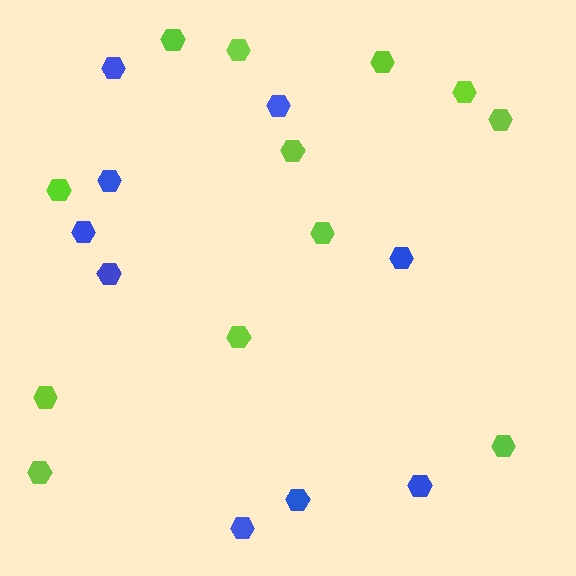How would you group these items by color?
There are 2 groups: one group of blue hexagons (9) and one group of lime hexagons (12).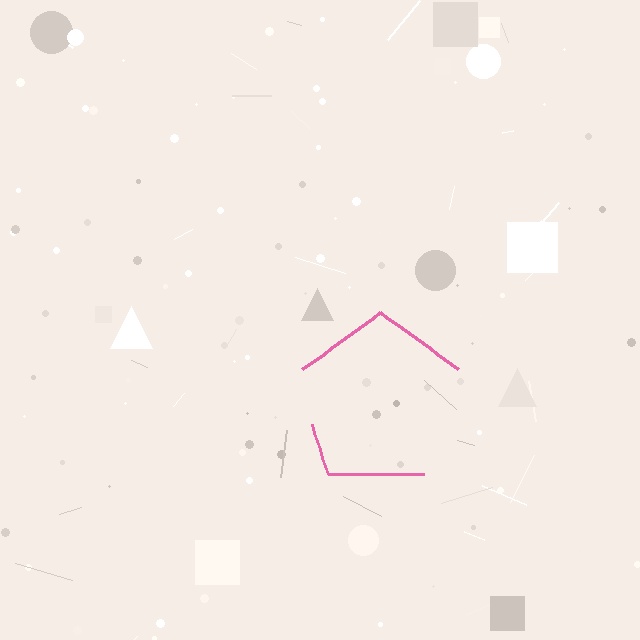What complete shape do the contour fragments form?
The contour fragments form a pentagon.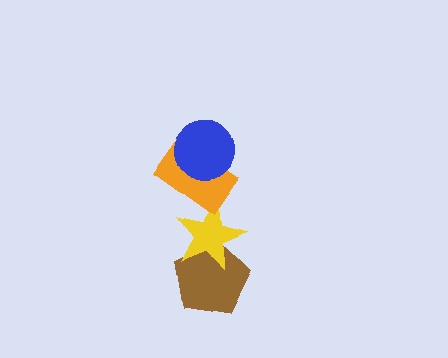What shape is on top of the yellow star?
The orange rectangle is on top of the yellow star.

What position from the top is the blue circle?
The blue circle is 1st from the top.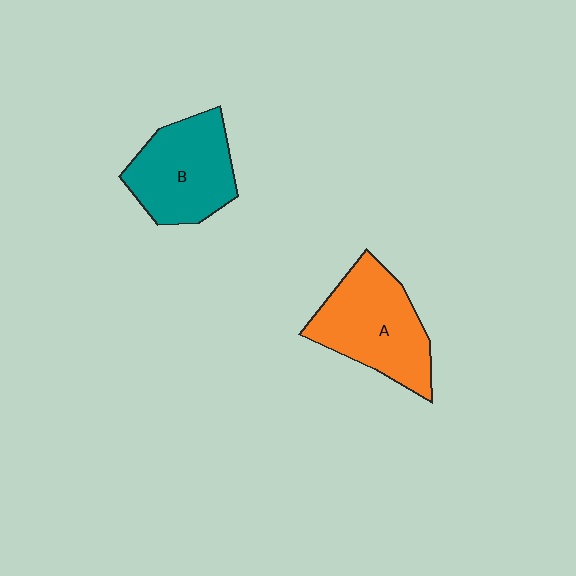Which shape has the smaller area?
Shape B (teal).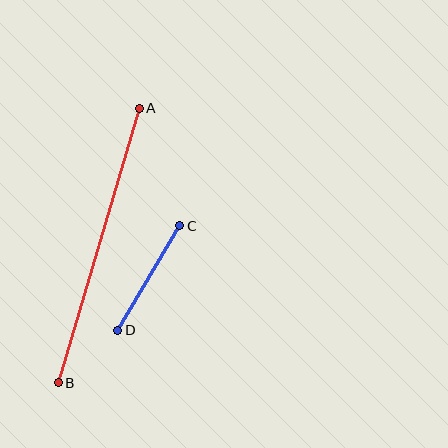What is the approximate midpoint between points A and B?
The midpoint is at approximately (99, 245) pixels.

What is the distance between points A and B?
The distance is approximately 286 pixels.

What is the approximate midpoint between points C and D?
The midpoint is at approximately (149, 278) pixels.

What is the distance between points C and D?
The distance is approximately 121 pixels.